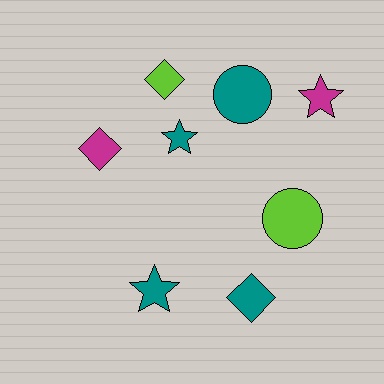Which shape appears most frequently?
Diamond, with 3 objects.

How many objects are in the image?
There are 8 objects.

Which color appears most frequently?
Teal, with 4 objects.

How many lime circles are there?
There is 1 lime circle.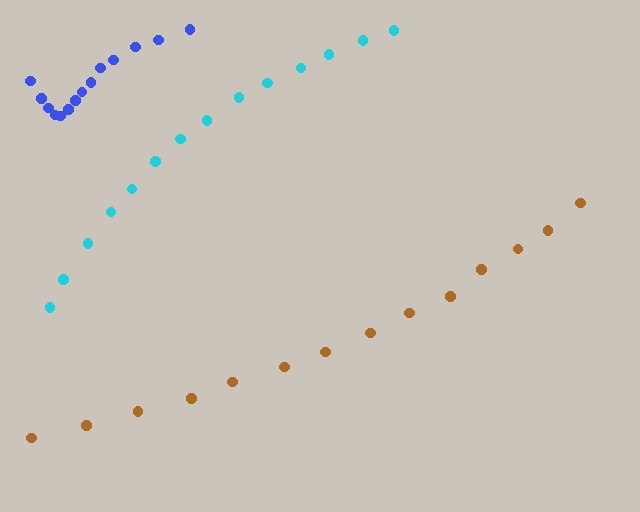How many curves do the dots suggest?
There are 3 distinct paths.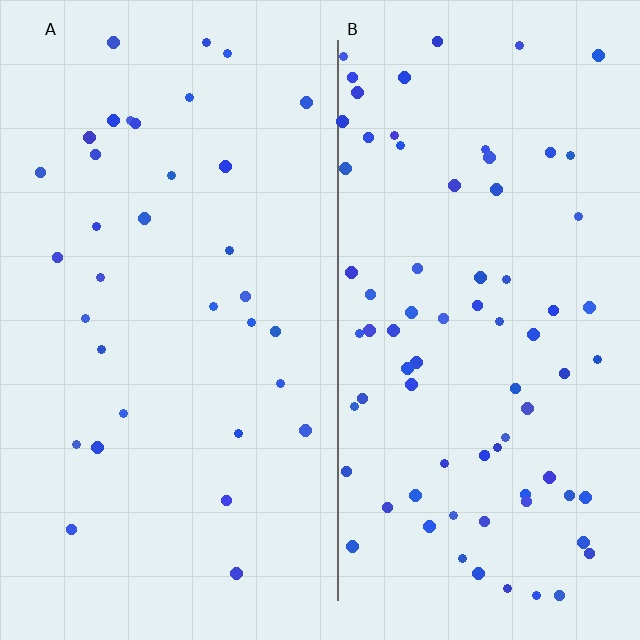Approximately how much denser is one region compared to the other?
Approximately 2.3× — region B over region A.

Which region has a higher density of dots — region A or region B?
B (the right).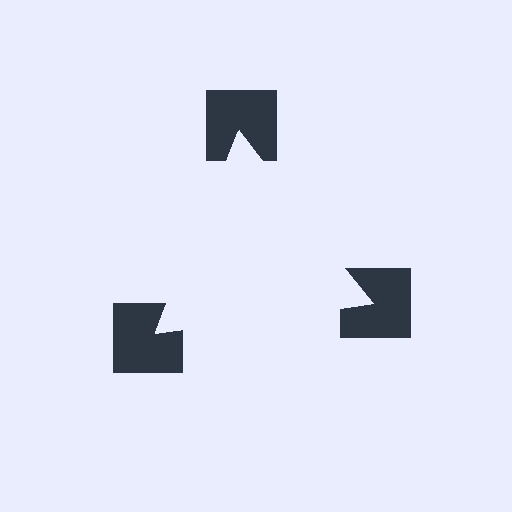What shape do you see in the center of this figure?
An illusory triangle — its edges are inferred from the aligned wedge cuts in the notched squares, not physically drawn.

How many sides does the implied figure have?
3 sides.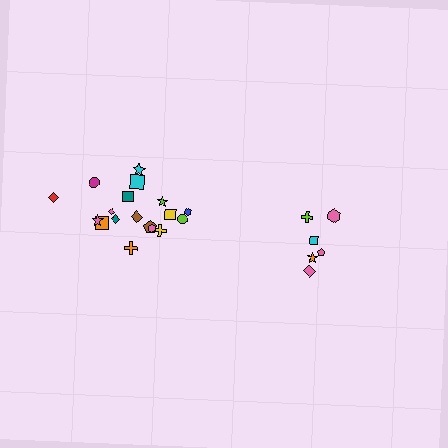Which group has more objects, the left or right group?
The left group.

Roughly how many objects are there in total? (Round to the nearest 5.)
Roughly 25 objects in total.